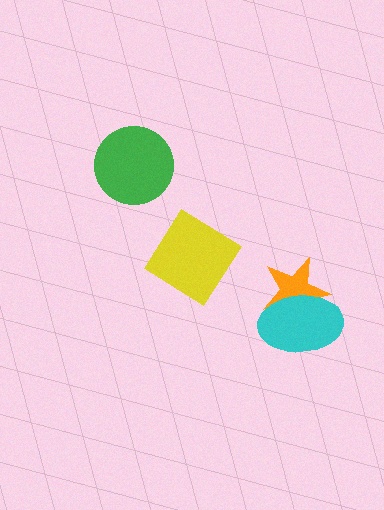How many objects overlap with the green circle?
0 objects overlap with the green circle.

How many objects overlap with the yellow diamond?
0 objects overlap with the yellow diamond.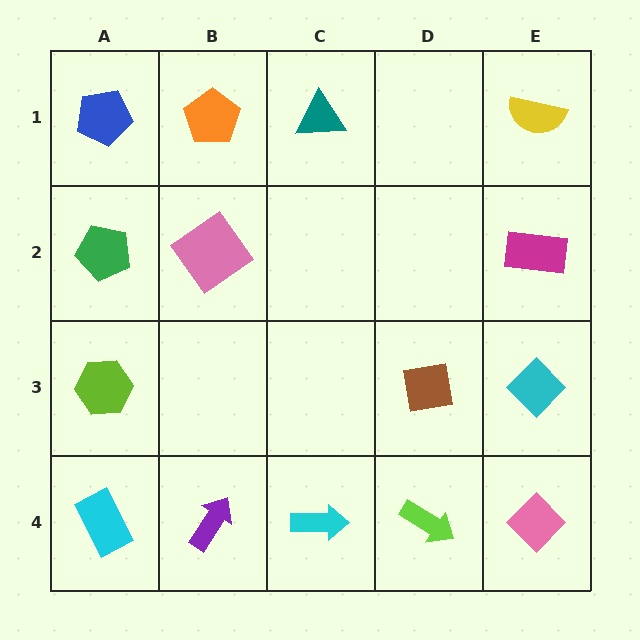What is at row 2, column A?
A green pentagon.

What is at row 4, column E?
A pink diamond.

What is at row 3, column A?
A lime hexagon.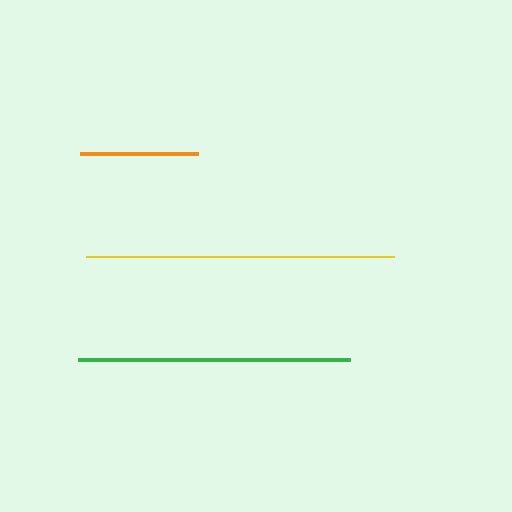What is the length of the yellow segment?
The yellow segment is approximately 308 pixels long.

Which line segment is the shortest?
The orange line is the shortest at approximately 119 pixels.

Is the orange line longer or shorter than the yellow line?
The yellow line is longer than the orange line.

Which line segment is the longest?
The yellow line is the longest at approximately 308 pixels.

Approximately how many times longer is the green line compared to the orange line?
The green line is approximately 2.3 times the length of the orange line.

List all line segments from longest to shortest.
From longest to shortest: yellow, green, orange.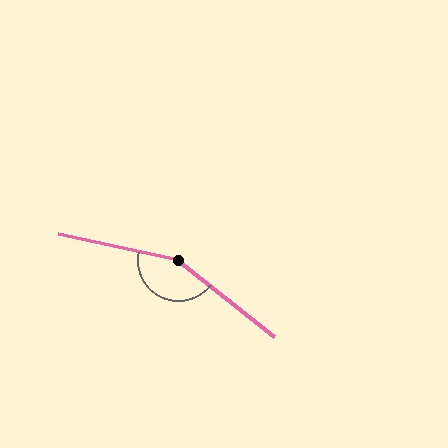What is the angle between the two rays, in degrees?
Approximately 154 degrees.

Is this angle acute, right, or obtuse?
It is obtuse.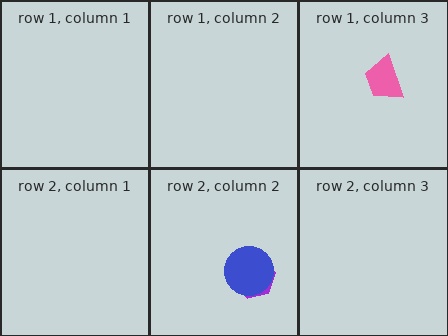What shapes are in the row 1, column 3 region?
The pink trapezoid.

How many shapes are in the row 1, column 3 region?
1.